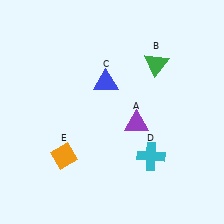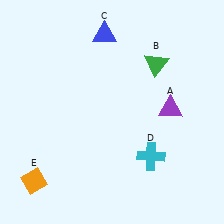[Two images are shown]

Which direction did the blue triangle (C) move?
The blue triangle (C) moved up.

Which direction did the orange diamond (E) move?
The orange diamond (E) moved left.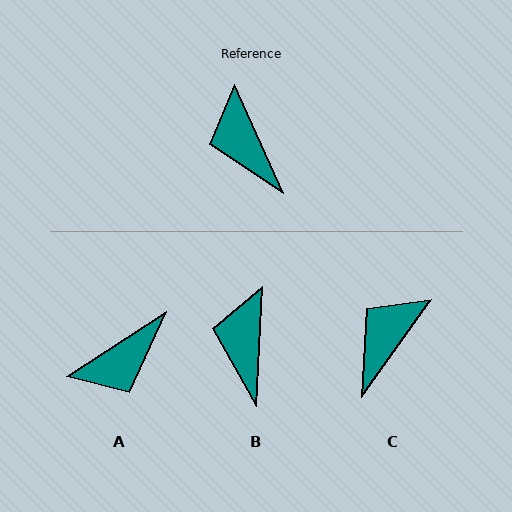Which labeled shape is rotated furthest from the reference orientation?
A, about 99 degrees away.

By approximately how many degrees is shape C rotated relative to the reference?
Approximately 59 degrees clockwise.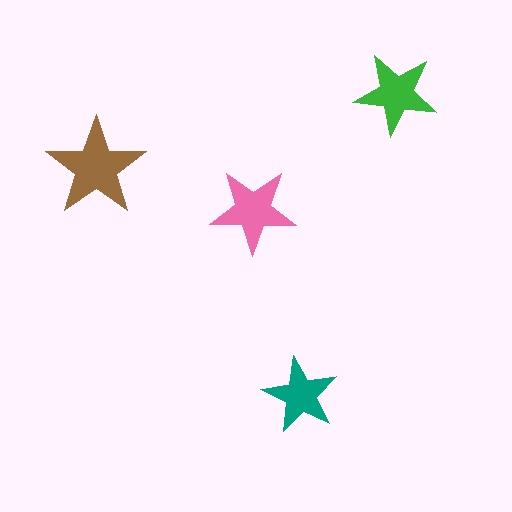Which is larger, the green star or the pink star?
The pink one.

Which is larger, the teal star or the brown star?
The brown one.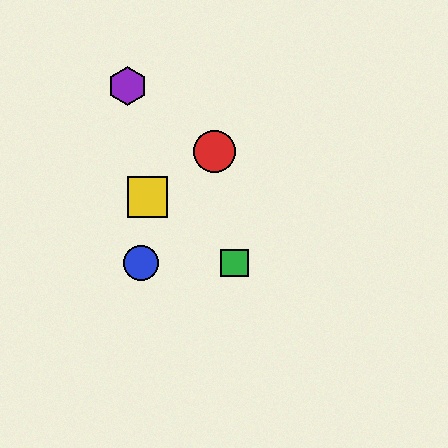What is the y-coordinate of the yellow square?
The yellow square is at y≈197.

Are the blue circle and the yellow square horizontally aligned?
No, the blue circle is at y≈263 and the yellow square is at y≈197.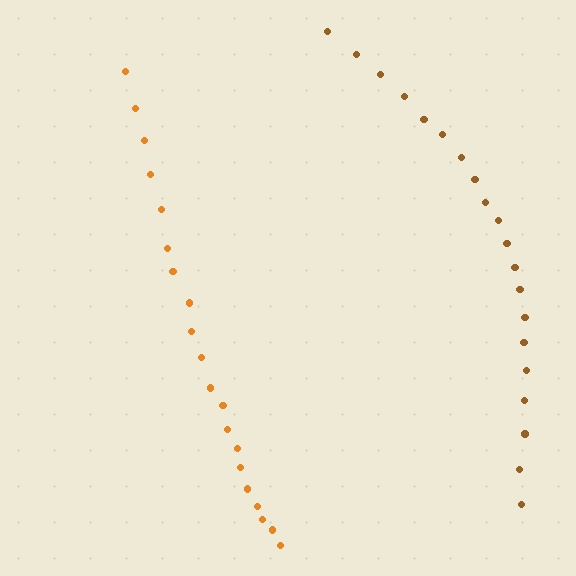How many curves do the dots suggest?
There are 2 distinct paths.